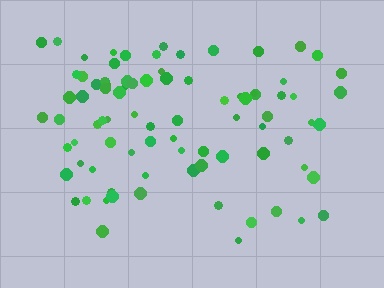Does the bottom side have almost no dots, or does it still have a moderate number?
Still a moderate number, just noticeably fewer than the top.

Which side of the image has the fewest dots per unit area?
The bottom.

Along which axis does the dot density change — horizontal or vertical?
Vertical.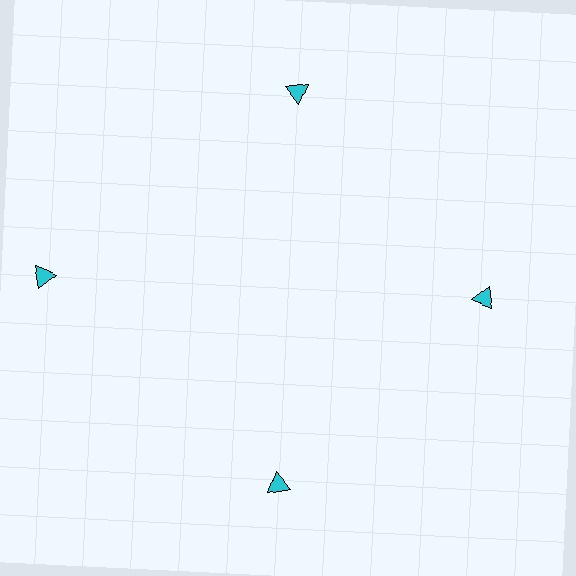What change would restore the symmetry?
The symmetry would be restored by moving it inward, back onto the ring so that all 4 triangles sit at equal angles and equal distance from the center.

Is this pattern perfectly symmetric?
No. The 4 cyan triangles are arranged in a ring, but one element near the 9 o'clock position is pushed outward from the center, breaking the 4-fold rotational symmetry.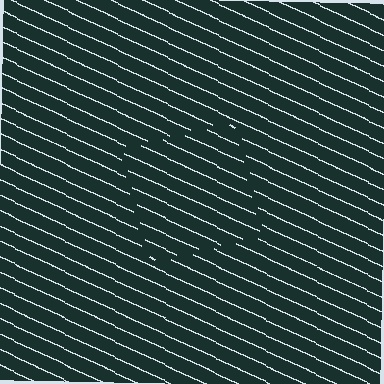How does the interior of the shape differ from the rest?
The interior of the shape contains the same grating, shifted by half a period — the contour is defined by the phase discontinuity where line-ends from the inner and outer gratings abut.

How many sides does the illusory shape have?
4 sides — the line-ends trace a square.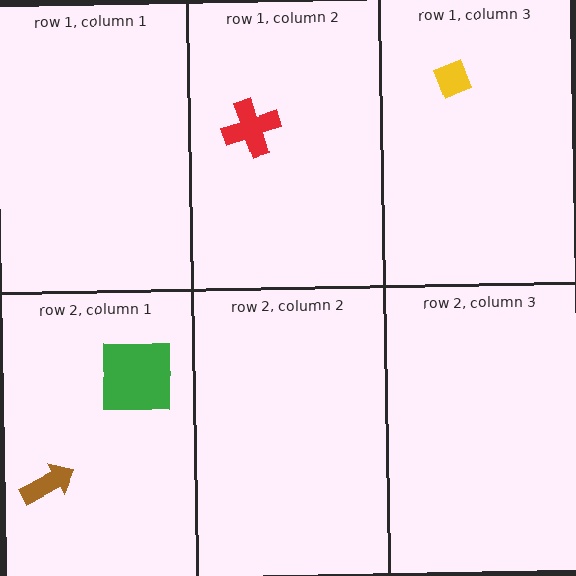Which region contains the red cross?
The row 1, column 2 region.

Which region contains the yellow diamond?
The row 1, column 3 region.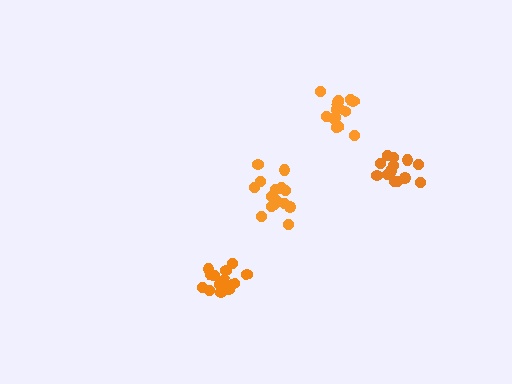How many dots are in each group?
Group 1: 17 dots, Group 2: 15 dots, Group 3: 14 dots, Group 4: 13 dots (59 total).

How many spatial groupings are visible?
There are 4 spatial groupings.